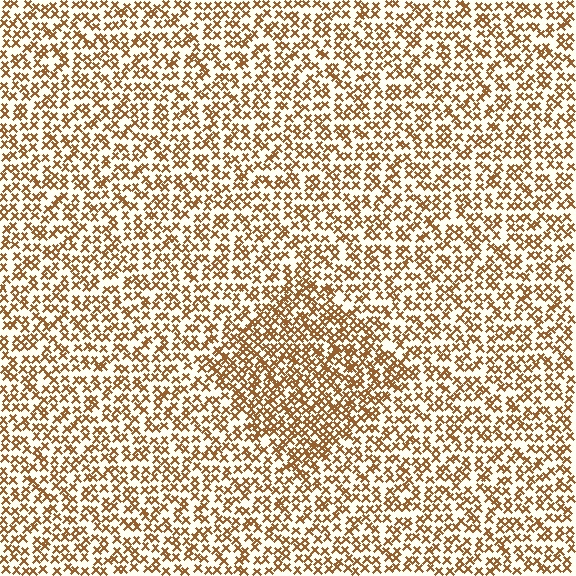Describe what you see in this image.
The image contains small brown elements arranged at two different densities. A diamond-shaped region is visible where the elements are more densely packed than the surrounding area.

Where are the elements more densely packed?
The elements are more densely packed inside the diamond boundary.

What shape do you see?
I see a diamond.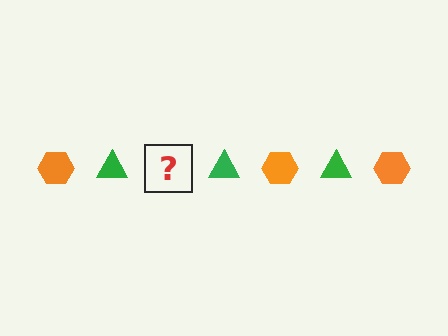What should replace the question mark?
The question mark should be replaced with an orange hexagon.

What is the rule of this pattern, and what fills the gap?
The rule is that the pattern alternates between orange hexagon and green triangle. The gap should be filled with an orange hexagon.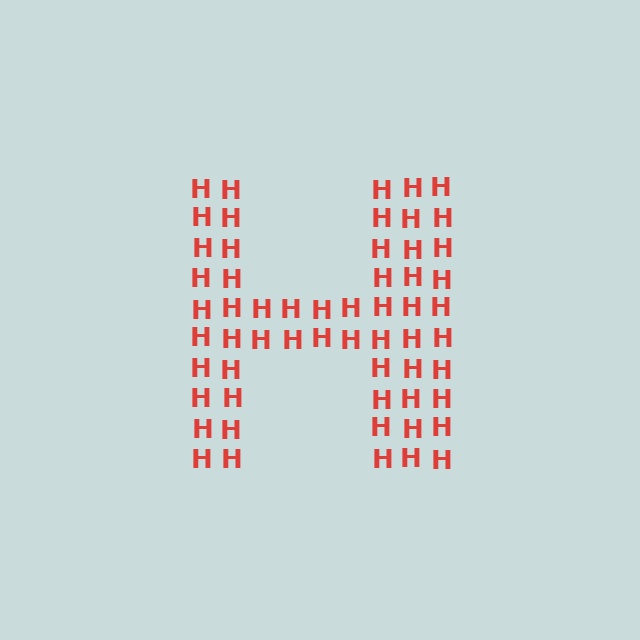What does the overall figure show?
The overall figure shows the letter H.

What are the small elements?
The small elements are letter H's.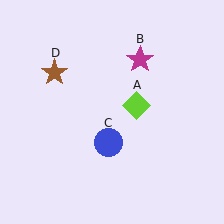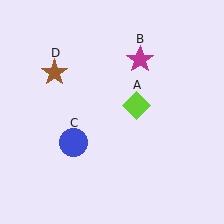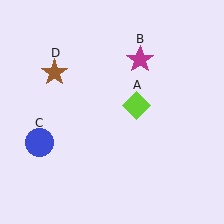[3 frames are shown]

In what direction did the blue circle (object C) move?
The blue circle (object C) moved left.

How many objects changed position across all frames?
1 object changed position: blue circle (object C).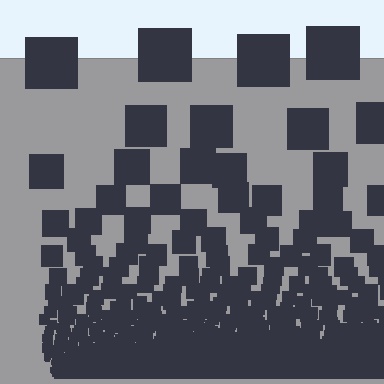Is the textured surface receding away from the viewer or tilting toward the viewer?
The surface appears to tilt toward the viewer. Texture elements get larger and sparser toward the top.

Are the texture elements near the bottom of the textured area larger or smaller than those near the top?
Smaller. The gradient is inverted — elements near the bottom are smaller and denser.